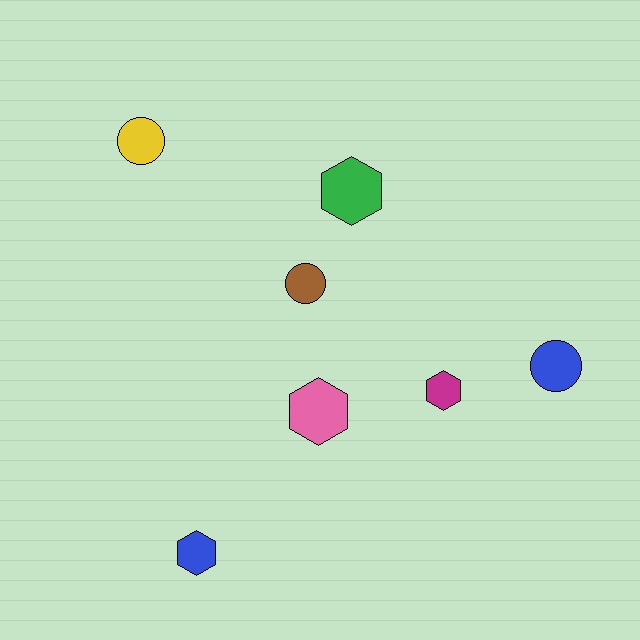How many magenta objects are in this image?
There is 1 magenta object.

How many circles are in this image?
There are 3 circles.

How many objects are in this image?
There are 7 objects.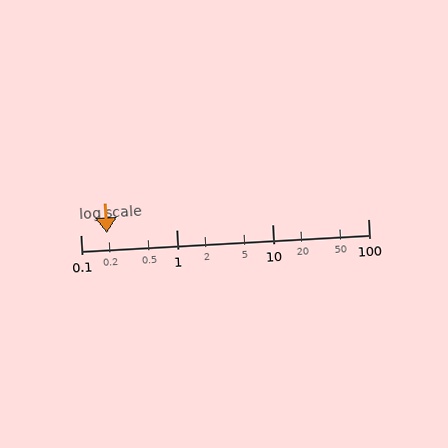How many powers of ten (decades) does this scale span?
The scale spans 3 decades, from 0.1 to 100.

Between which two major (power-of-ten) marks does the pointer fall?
The pointer is between 0.1 and 1.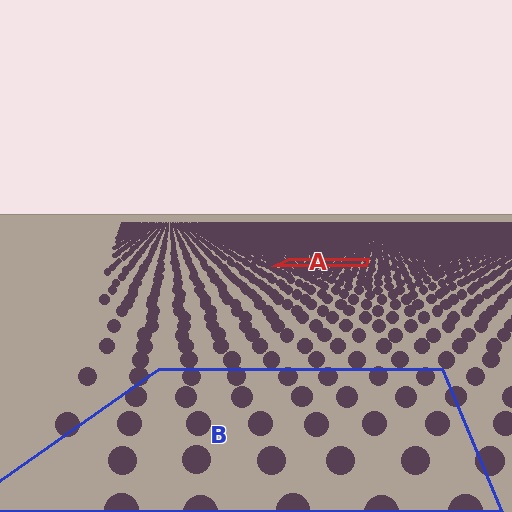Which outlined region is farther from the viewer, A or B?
Region A is farther from the viewer — the texture elements inside it appear smaller and more densely packed.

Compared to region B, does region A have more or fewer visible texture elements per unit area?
Region A has more texture elements per unit area — they are packed more densely because it is farther away.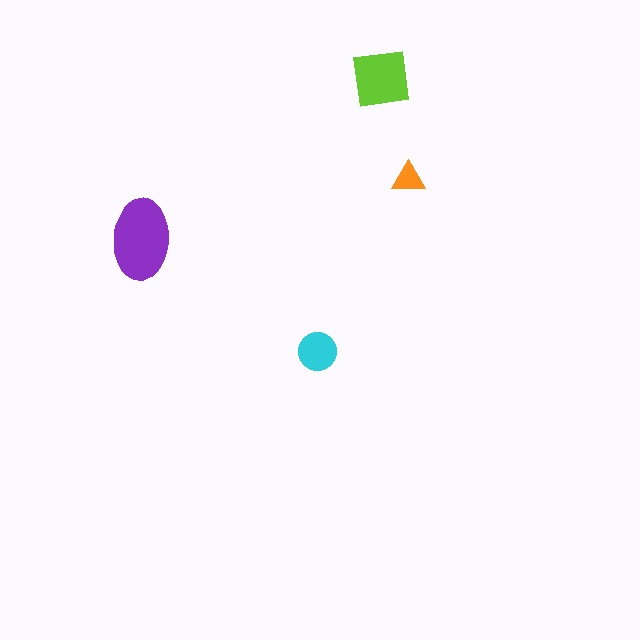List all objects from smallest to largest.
The orange triangle, the cyan circle, the lime square, the purple ellipse.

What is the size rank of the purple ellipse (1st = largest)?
1st.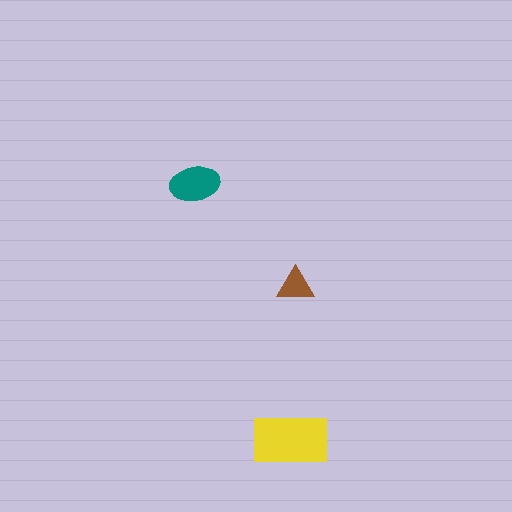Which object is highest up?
The teal ellipse is topmost.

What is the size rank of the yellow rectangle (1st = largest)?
1st.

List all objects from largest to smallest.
The yellow rectangle, the teal ellipse, the brown triangle.